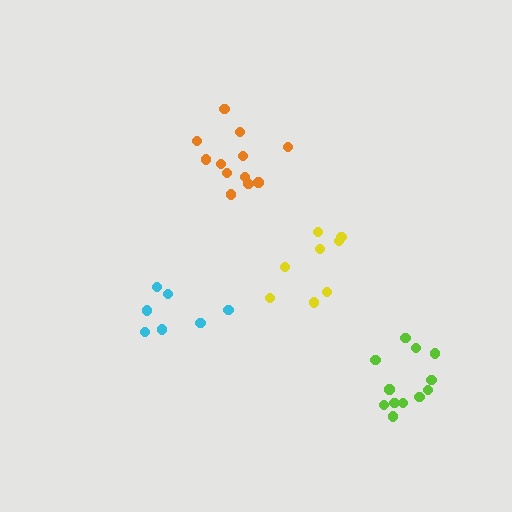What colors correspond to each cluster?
The clusters are colored: lime, orange, cyan, yellow.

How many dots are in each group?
Group 1: 12 dots, Group 2: 12 dots, Group 3: 7 dots, Group 4: 8 dots (39 total).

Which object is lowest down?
The lime cluster is bottommost.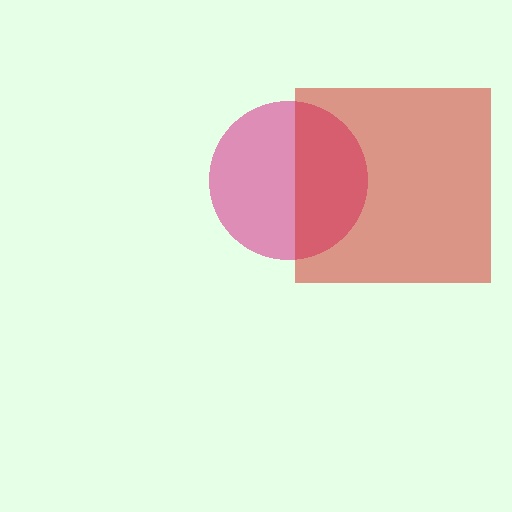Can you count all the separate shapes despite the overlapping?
Yes, there are 2 separate shapes.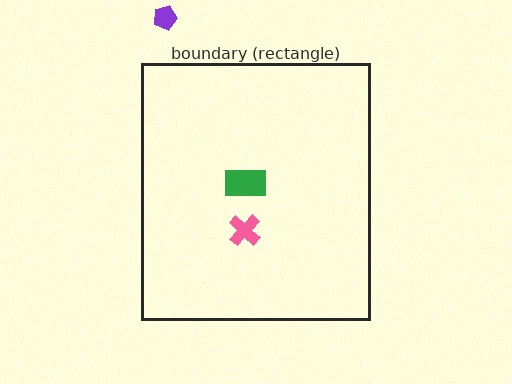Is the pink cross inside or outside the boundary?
Inside.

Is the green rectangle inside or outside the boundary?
Inside.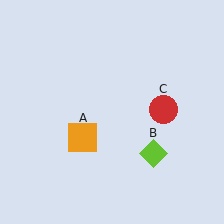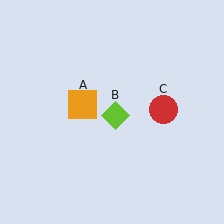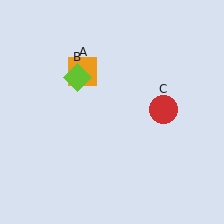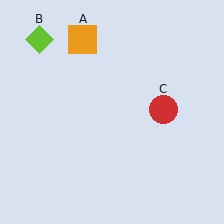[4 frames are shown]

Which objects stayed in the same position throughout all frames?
Red circle (object C) remained stationary.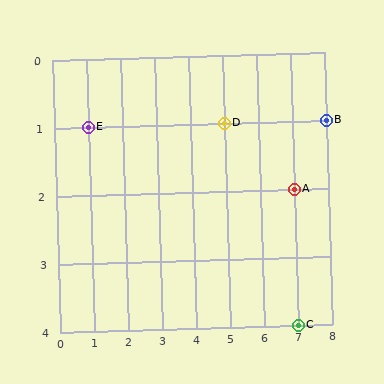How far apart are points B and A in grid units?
Points B and A are 1 column and 1 row apart (about 1.4 grid units diagonally).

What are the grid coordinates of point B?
Point B is at grid coordinates (8, 1).